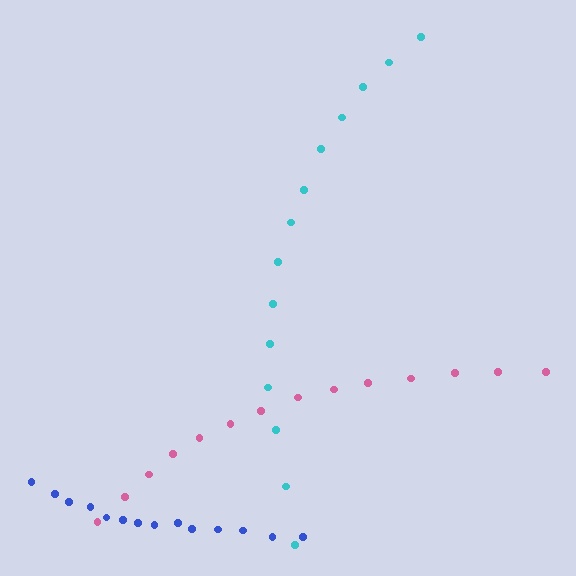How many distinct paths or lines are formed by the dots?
There are 3 distinct paths.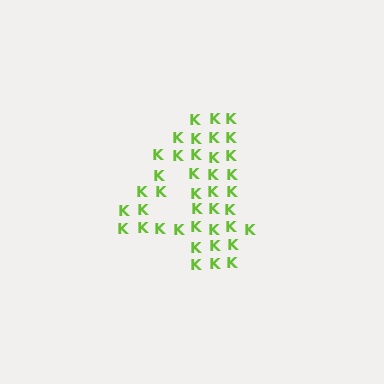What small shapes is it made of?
It is made of small letter K's.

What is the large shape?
The large shape is the digit 4.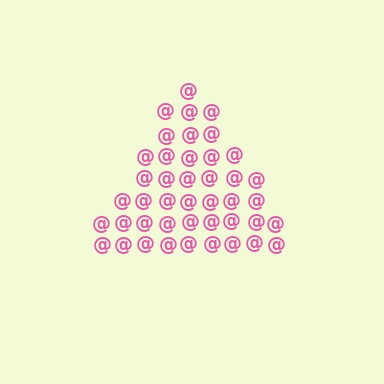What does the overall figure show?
The overall figure shows a triangle.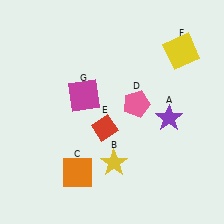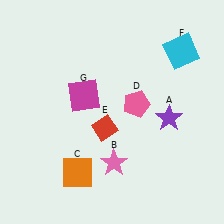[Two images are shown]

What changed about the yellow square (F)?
In Image 1, F is yellow. In Image 2, it changed to cyan.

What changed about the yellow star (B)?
In Image 1, B is yellow. In Image 2, it changed to pink.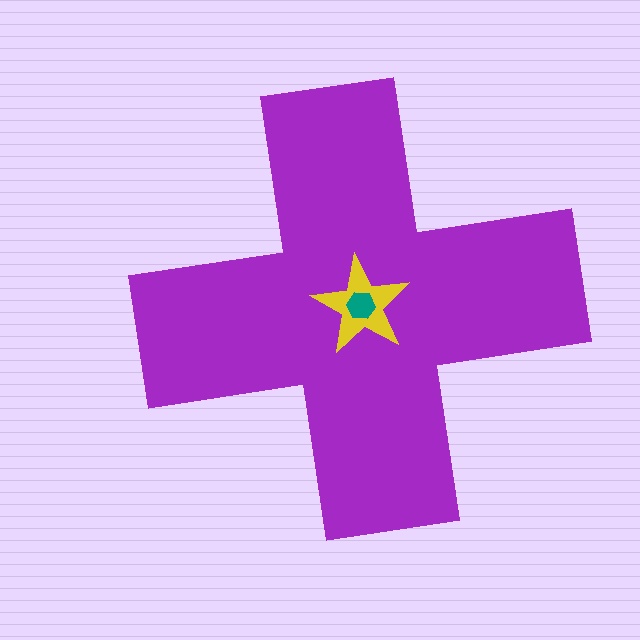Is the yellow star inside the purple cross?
Yes.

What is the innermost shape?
The teal hexagon.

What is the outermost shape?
The purple cross.